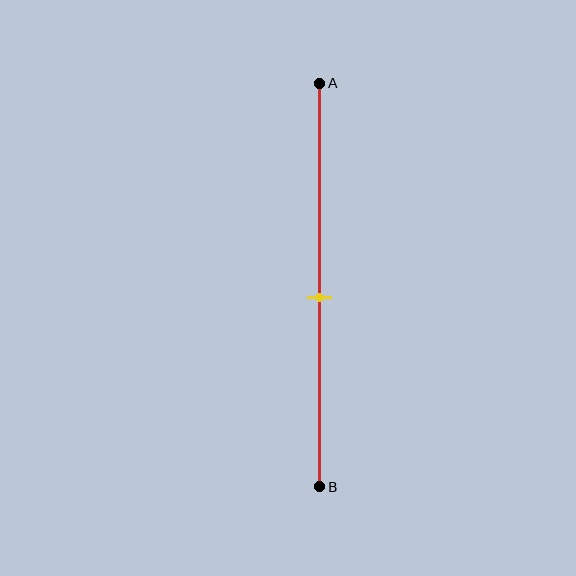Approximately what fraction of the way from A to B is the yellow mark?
The yellow mark is approximately 55% of the way from A to B.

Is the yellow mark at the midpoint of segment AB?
No, the mark is at about 55% from A, not at the 50% midpoint.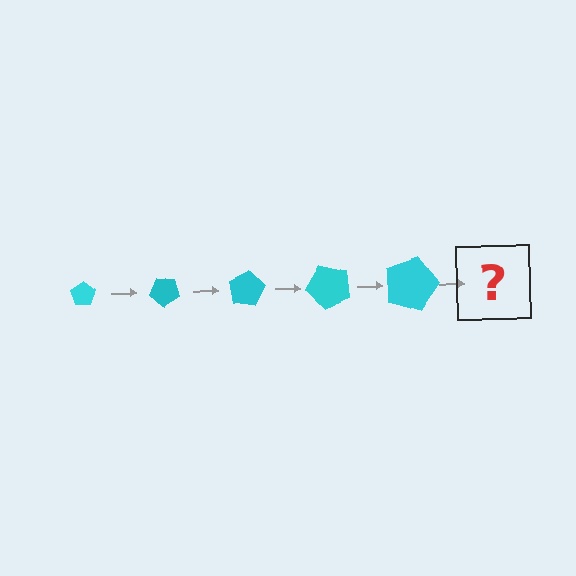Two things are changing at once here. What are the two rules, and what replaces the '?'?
The two rules are that the pentagon grows larger each step and it rotates 40 degrees each step. The '?' should be a pentagon, larger than the previous one and rotated 200 degrees from the start.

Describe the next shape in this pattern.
It should be a pentagon, larger than the previous one and rotated 200 degrees from the start.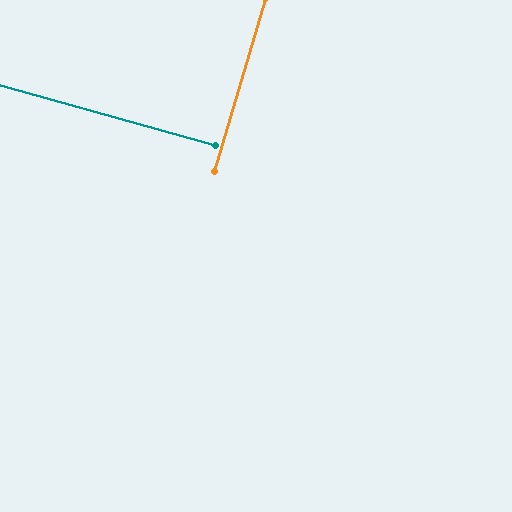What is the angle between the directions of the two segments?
Approximately 89 degrees.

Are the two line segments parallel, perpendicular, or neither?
Perpendicular — they meet at approximately 89°.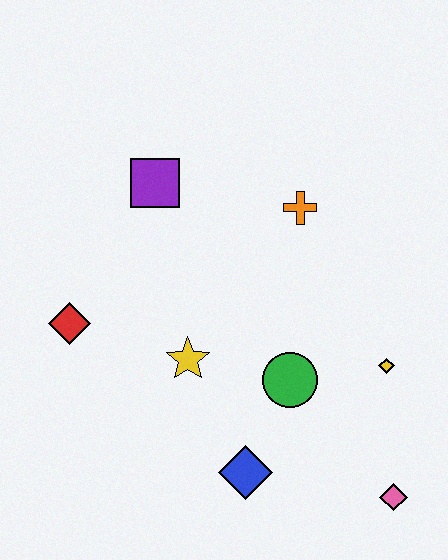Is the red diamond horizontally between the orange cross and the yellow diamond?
No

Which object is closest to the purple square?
The orange cross is closest to the purple square.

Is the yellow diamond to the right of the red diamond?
Yes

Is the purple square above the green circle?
Yes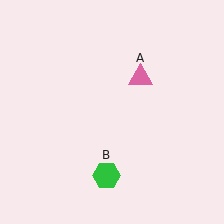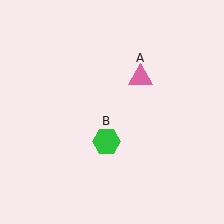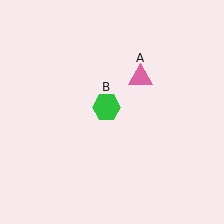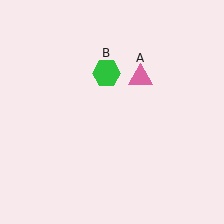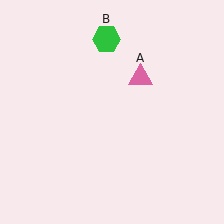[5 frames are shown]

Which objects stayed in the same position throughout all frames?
Pink triangle (object A) remained stationary.